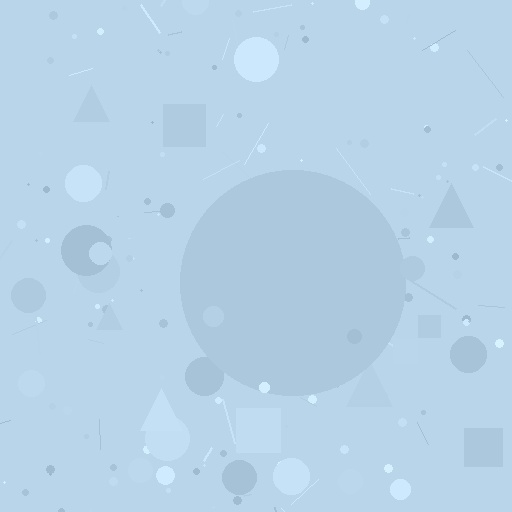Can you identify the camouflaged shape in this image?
The camouflaged shape is a circle.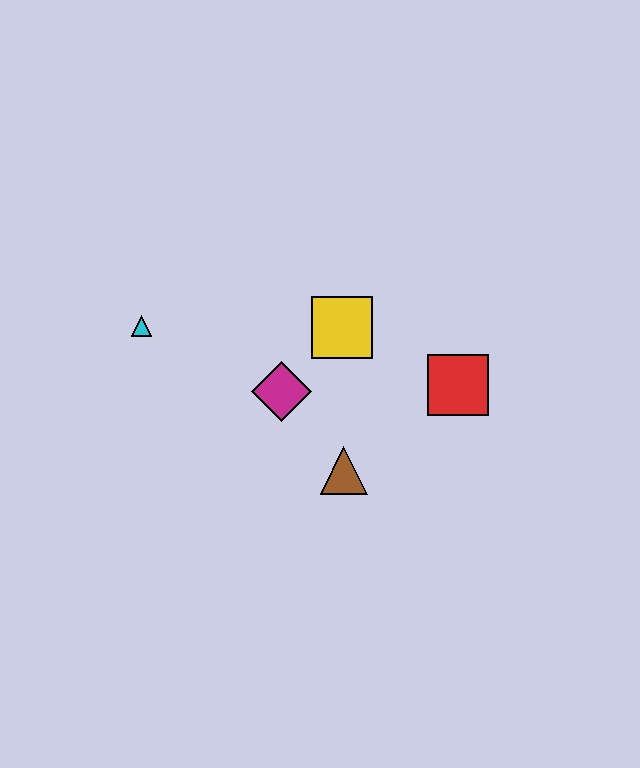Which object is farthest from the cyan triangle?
The red square is farthest from the cyan triangle.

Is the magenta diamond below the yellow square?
Yes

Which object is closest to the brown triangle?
The magenta diamond is closest to the brown triangle.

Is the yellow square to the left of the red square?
Yes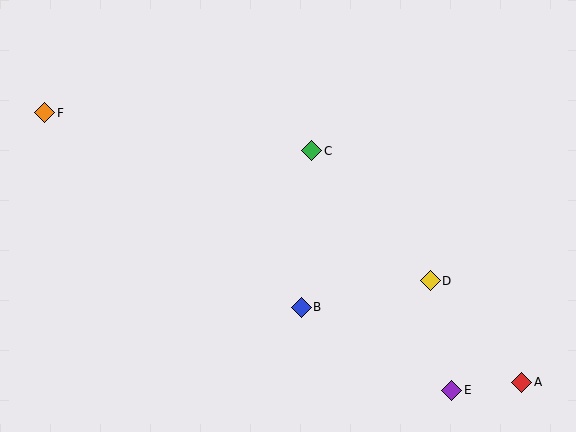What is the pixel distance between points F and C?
The distance between F and C is 270 pixels.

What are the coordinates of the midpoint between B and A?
The midpoint between B and A is at (411, 345).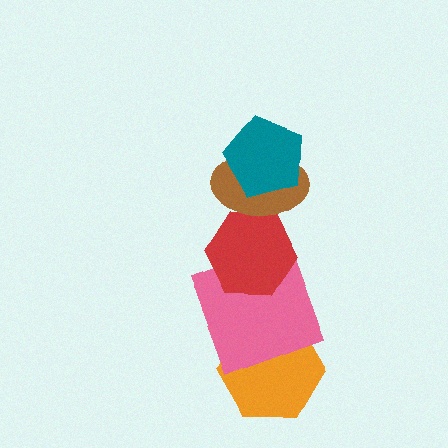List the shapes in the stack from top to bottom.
From top to bottom: the teal pentagon, the brown ellipse, the red hexagon, the pink square, the orange hexagon.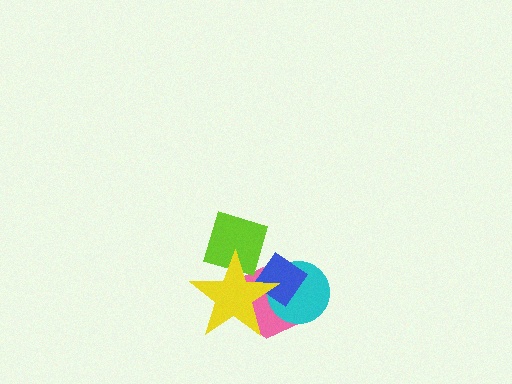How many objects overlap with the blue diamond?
3 objects overlap with the blue diamond.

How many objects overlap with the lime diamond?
2 objects overlap with the lime diamond.